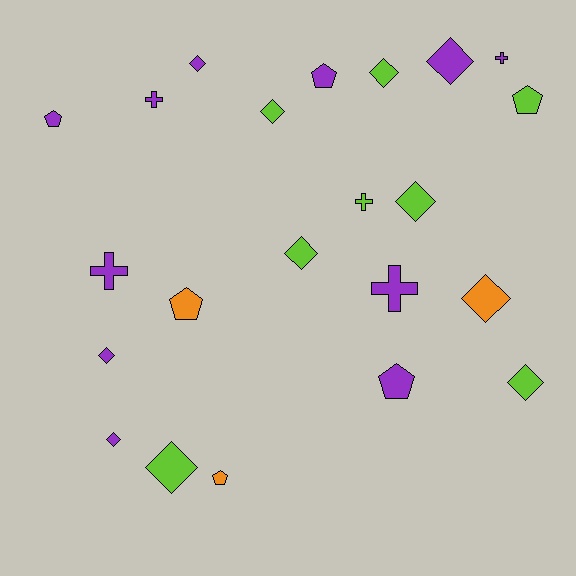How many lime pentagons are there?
There is 1 lime pentagon.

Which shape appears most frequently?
Diamond, with 11 objects.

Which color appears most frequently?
Purple, with 11 objects.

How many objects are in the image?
There are 22 objects.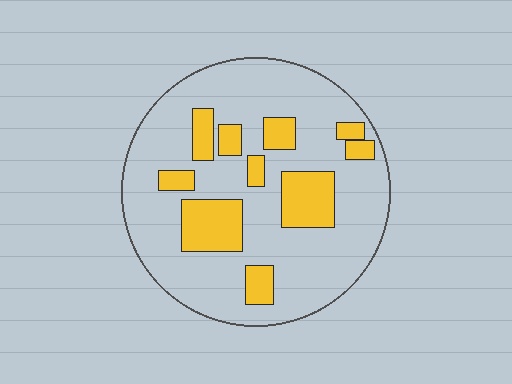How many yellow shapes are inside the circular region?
10.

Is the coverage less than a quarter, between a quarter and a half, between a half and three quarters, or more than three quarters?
Less than a quarter.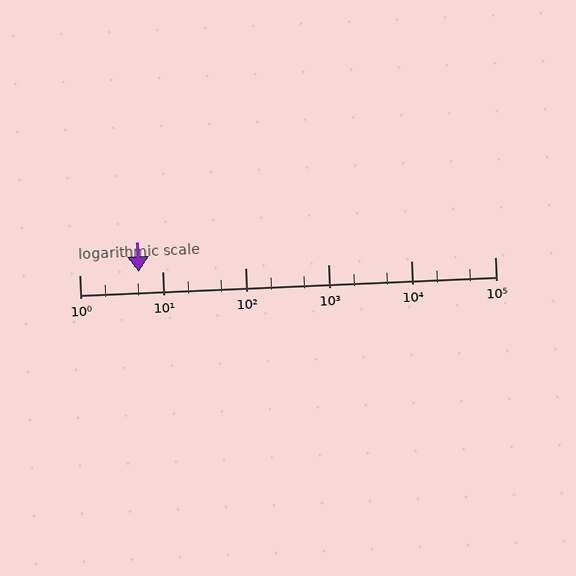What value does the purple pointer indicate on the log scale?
The pointer indicates approximately 5.2.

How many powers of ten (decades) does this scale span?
The scale spans 5 decades, from 1 to 100000.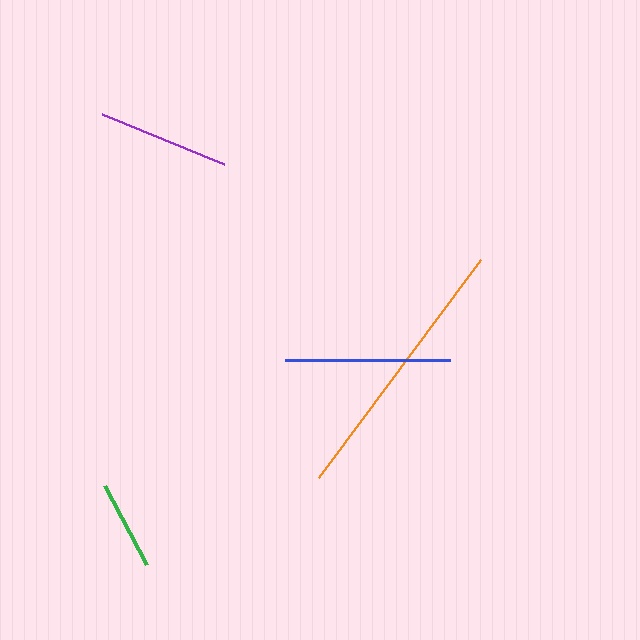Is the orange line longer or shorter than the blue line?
The orange line is longer than the blue line.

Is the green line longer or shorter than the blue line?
The blue line is longer than the green line.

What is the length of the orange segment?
The orange segment is approximately 272 pixels long.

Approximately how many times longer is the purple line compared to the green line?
The purple line is approximately 1.5 times the length of the green line.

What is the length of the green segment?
The green segment is approximately 89 pixels long.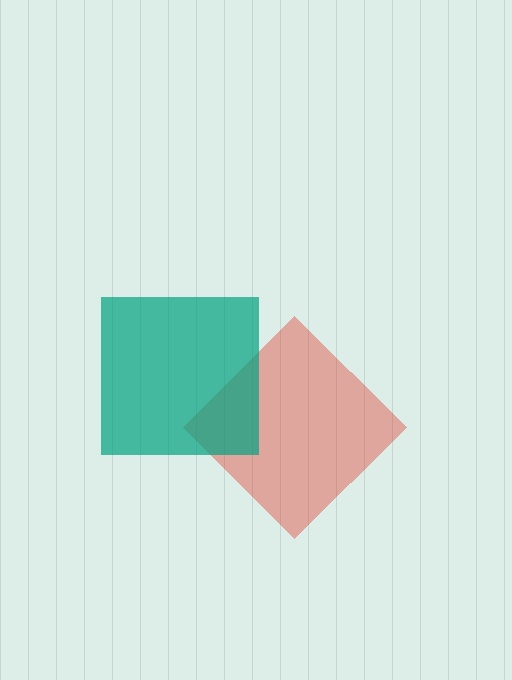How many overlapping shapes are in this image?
There are 2 overlapping shapes in the image.